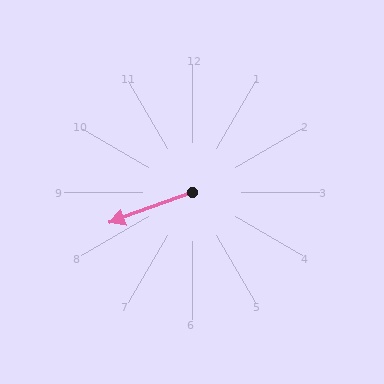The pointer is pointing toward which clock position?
Roughly 8 o'clock.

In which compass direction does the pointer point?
West.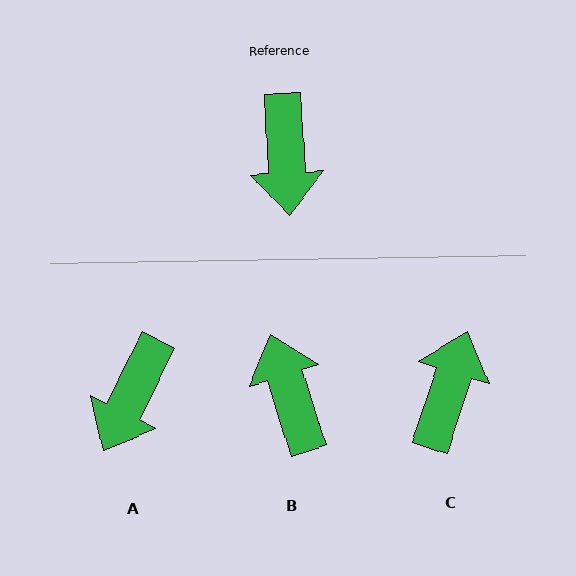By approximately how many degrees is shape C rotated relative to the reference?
Approximately 159 degrees counter-clockwise.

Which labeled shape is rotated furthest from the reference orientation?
B, about 165 degrees away.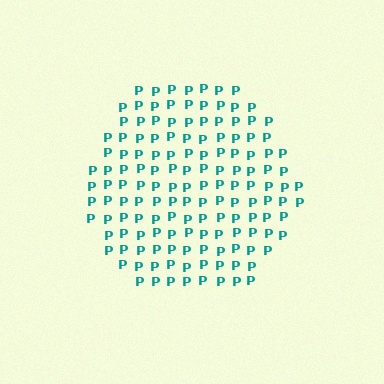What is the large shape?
The large shape is a hexagon.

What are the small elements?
The small elements are letter P's.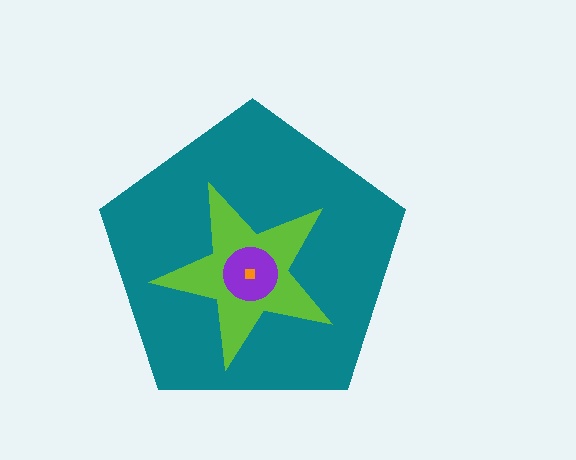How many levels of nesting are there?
4.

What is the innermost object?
The orange square.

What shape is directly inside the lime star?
The purple circle.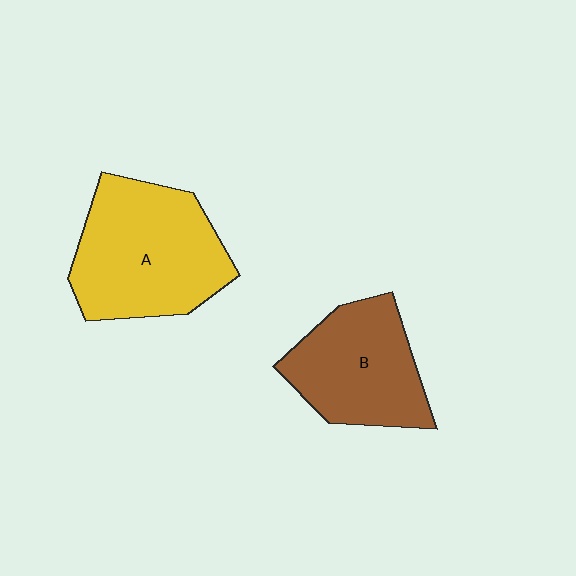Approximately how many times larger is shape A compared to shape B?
Approximately 1.3 times.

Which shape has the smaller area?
Shape B (brown).